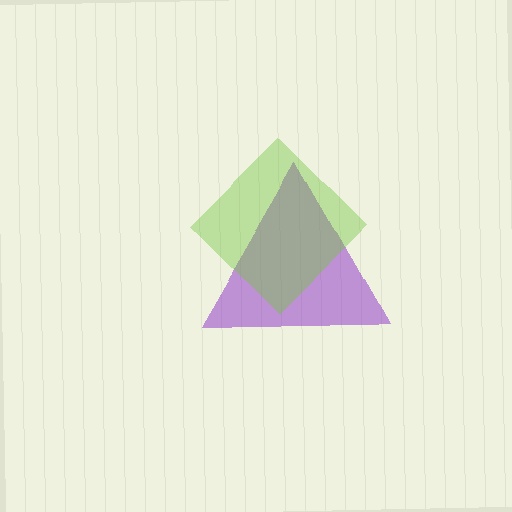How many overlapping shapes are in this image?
There are 2 overlapping shapes in the image.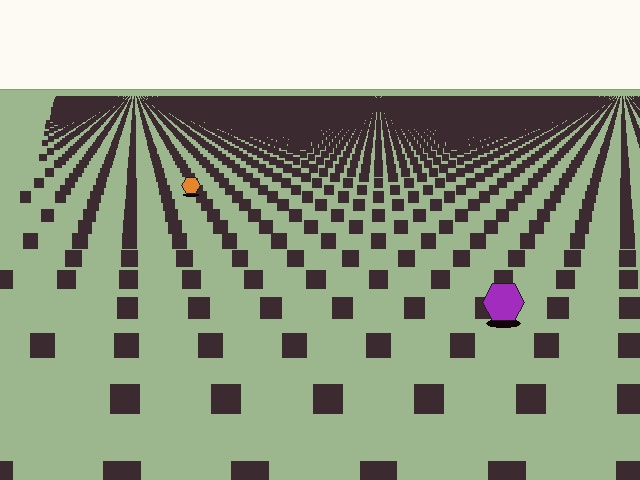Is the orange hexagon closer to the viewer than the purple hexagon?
No. The purple hexagon is closer — you can tell from the texture gradient: the ground texture is coarser near it.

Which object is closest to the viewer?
The purple hexagon is closest. The texture marks near it are larger and more spread out.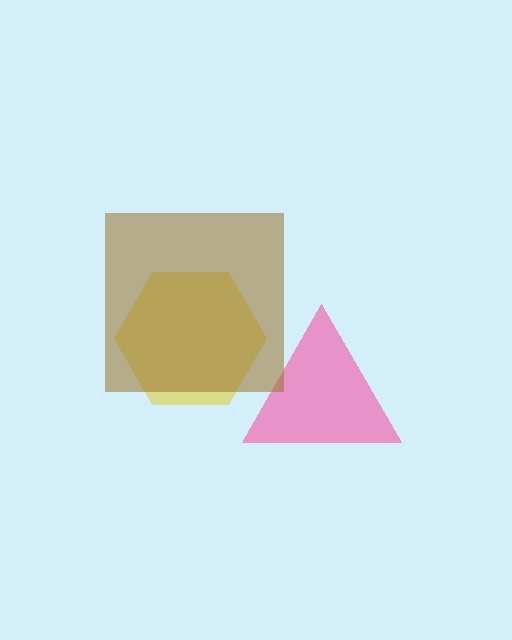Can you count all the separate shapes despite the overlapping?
Yes, there are 3 separate shapes.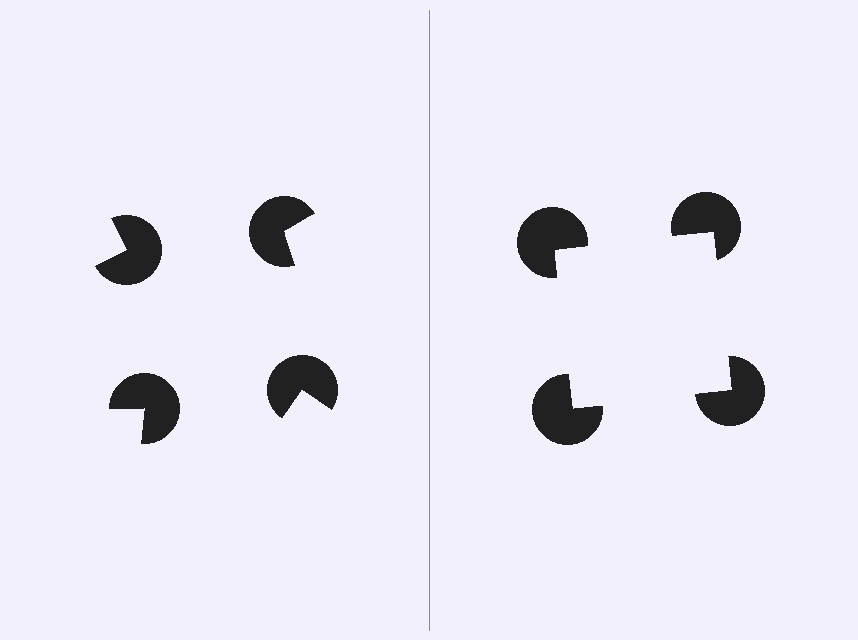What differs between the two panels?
The pac-man discs are positioned identically on both sides; only the wedge orientations differ. On the right they align to a square; on the left they are misaligned.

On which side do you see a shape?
An illusory square appears on the right side. On the left side the wedge cuts are rotated, so no coherent shape forms.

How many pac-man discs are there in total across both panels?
8 — 4 on each side.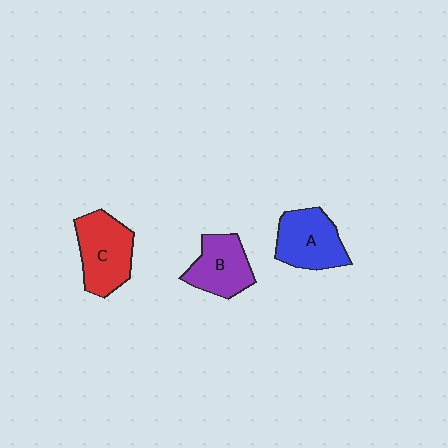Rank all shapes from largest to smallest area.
From largest to smallest: C (red), A (blue), B (purple).